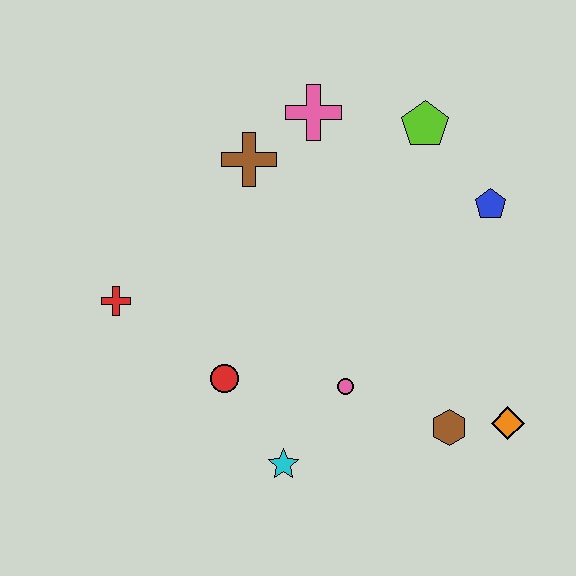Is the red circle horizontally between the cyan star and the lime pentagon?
No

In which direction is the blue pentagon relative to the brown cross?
The blue pentagon is to the right of the brown cross.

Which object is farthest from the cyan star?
The lime pentagon is farthest from the cyan star.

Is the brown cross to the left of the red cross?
No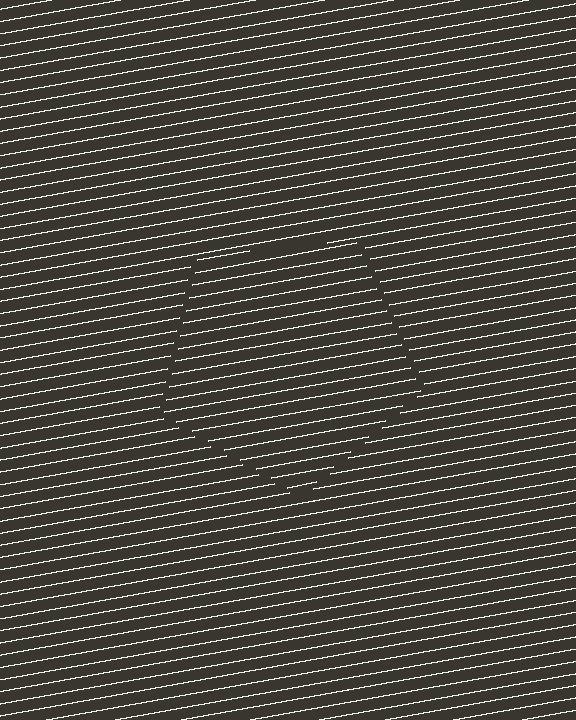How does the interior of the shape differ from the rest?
The interior of the shape contains the same grating, shifted by half a period — the contour is defined by the phase discontinuity where line-ends from the inner and outer gratings abut.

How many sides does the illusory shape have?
5 sides — the line-ends trace a pentagon.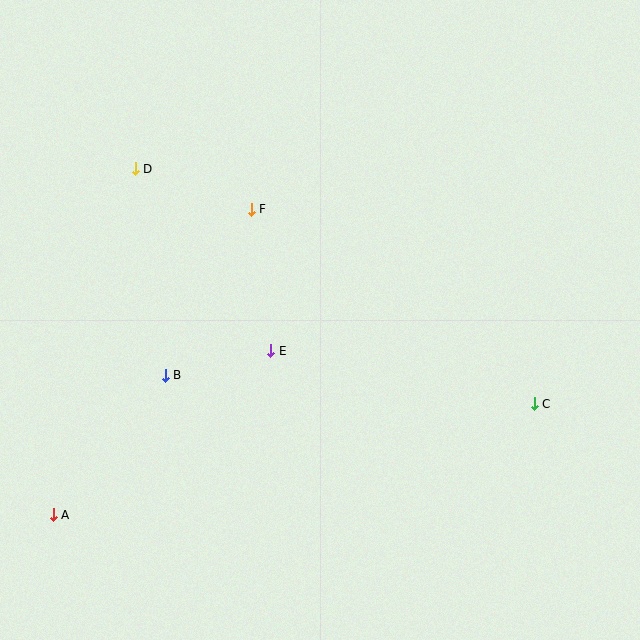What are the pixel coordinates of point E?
Point E is at (271, 351).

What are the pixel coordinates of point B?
Point B is at (165, 375).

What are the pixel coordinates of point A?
Point A is at (53, 515).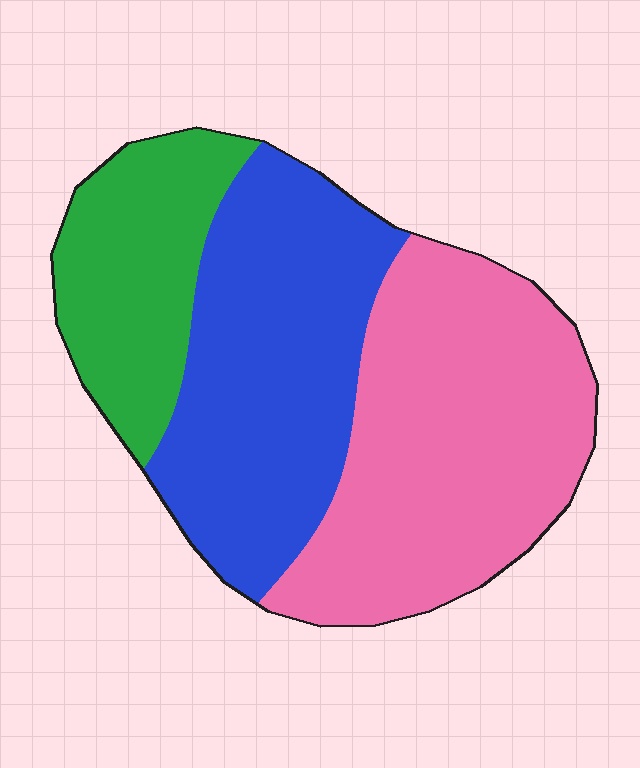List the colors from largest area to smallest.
From largest to smallest: pink, blue, green.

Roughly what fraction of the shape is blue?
Blue takes up about three eighths (3/8) of the shape.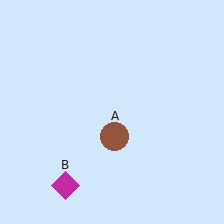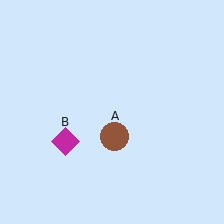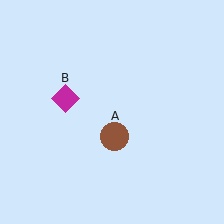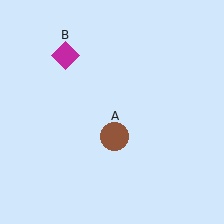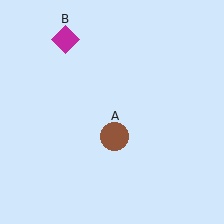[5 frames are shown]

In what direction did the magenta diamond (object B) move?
The magenta diamond (object B) moved up.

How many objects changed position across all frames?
1 object changed position: magenta diamond (object B).